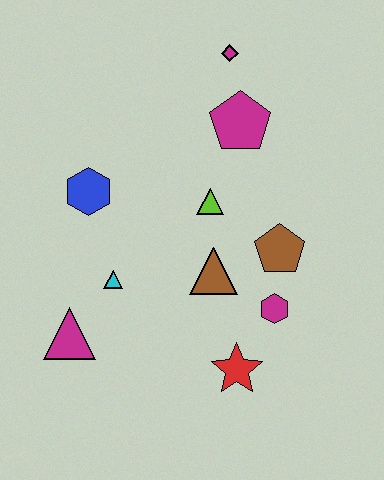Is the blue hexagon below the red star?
No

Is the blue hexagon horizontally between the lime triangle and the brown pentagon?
No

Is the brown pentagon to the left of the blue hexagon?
No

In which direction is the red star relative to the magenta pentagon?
The red star is below the magenta pentagon.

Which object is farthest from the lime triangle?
The magenta triangle is farthest from the lime triangle.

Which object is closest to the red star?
The magenta hexagon is closest to the red star.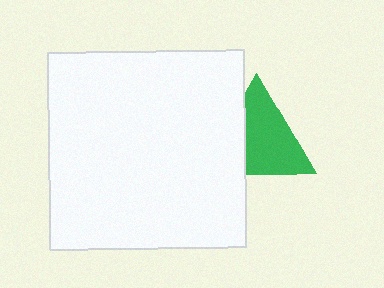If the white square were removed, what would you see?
You would see the complete green triangle.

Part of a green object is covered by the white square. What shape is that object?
It is a triangle.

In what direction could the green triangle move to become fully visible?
The green triangle could move right. That would shift it out from behind the white square entirely.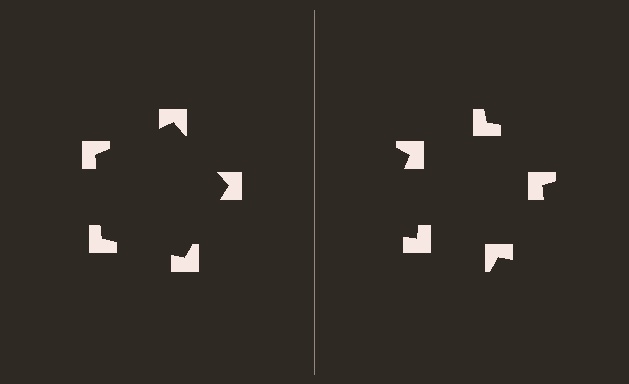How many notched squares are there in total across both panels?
10 — 5 on each side.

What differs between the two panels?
The notched squares are positioned identically on both sides; only the wedge orientations differ. On the left they align to a pentagon; on the right they are misaligned.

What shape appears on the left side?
An illusory pentagon.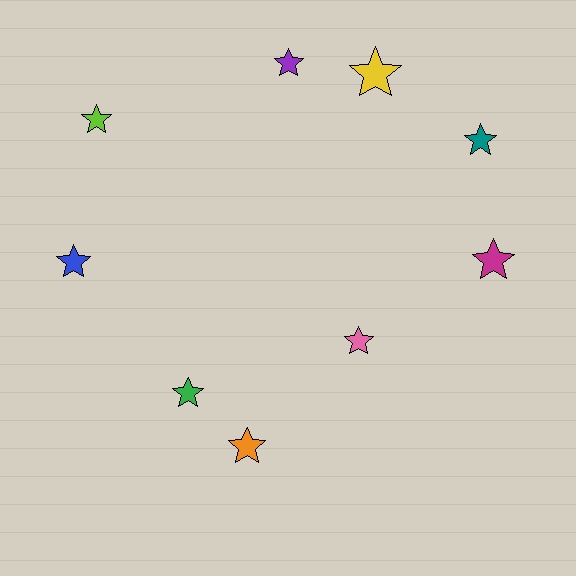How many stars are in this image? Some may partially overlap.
There are 9 stars.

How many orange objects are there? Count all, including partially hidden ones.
There is 1 orange object.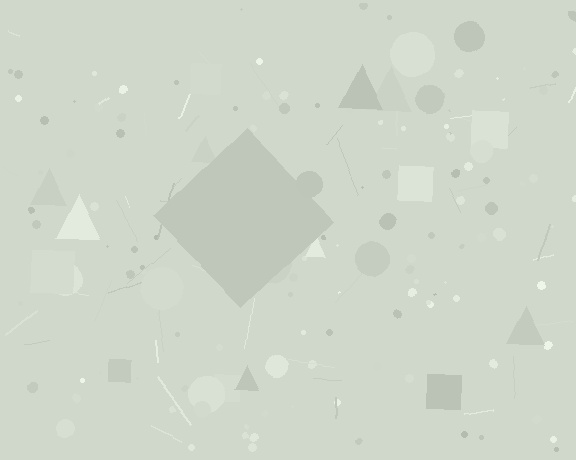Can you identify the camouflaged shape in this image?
The camouflaged shape is a diamond.